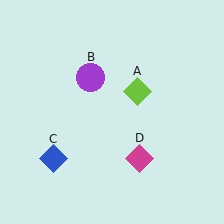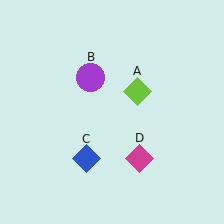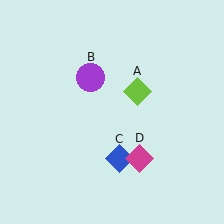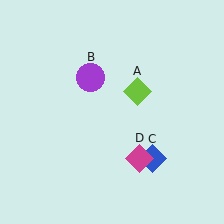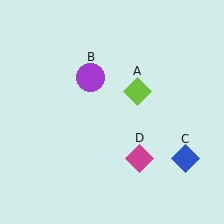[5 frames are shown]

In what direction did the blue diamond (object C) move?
The blue diamond (object C) moved right.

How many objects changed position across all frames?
1 object changed position: blue diamond (object C).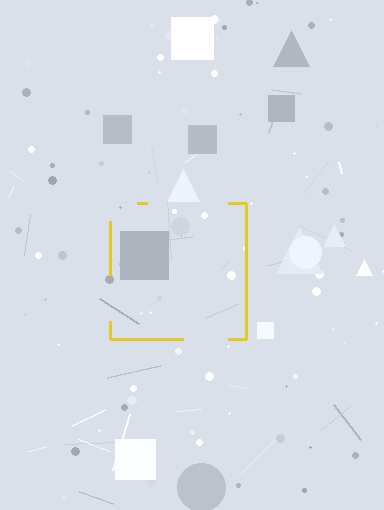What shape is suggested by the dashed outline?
The dashed outline suggests a square.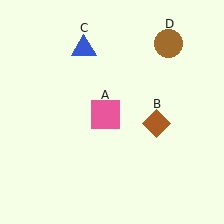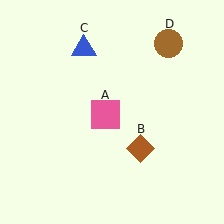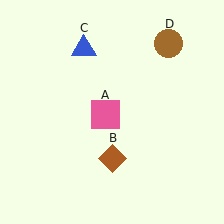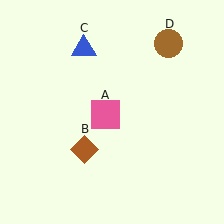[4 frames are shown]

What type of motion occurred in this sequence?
The brown diamond (object B) rotated clockwise around the center of the scene.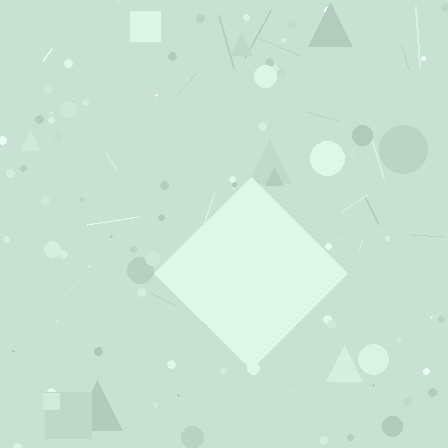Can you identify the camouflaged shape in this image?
The camouflaged shape is a diamond.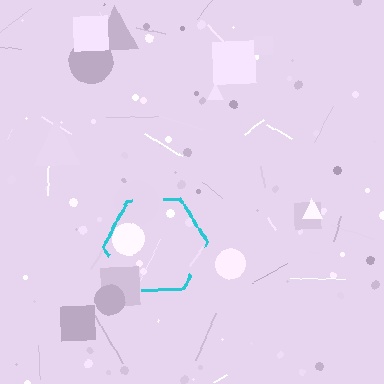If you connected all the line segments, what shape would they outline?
They would outline a hexagon.